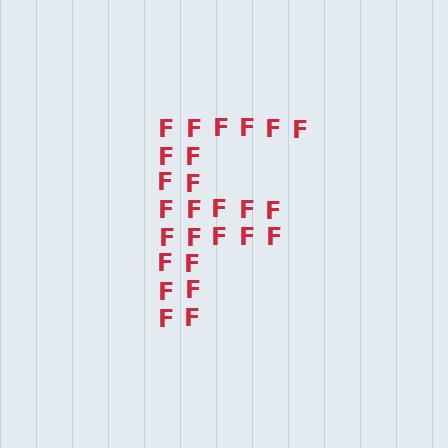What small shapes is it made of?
It is made of small letter F's.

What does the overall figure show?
The overall figure shows the letter F.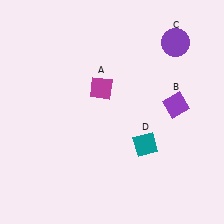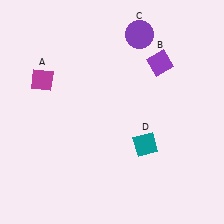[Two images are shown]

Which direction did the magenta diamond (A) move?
The magenta diamond (A) moved left.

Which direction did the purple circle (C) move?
The purple circle (C) moved left.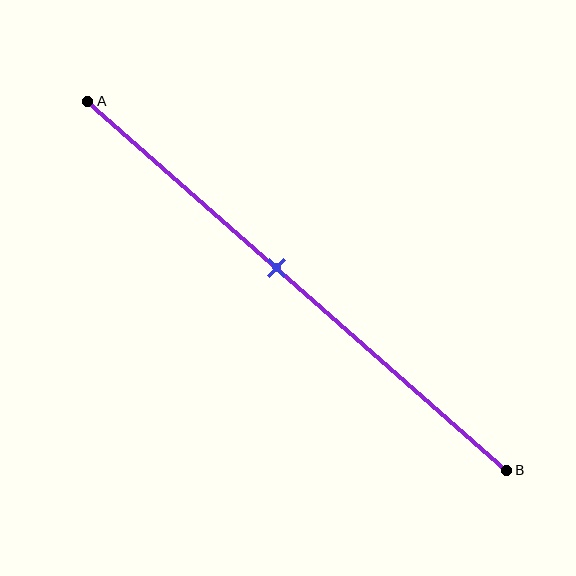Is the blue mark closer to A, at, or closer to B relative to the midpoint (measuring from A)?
The blue mark is closer to point A than the midpoint of segment AB.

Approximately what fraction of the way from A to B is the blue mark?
The blue mark is approximately 45% of the way from A to B.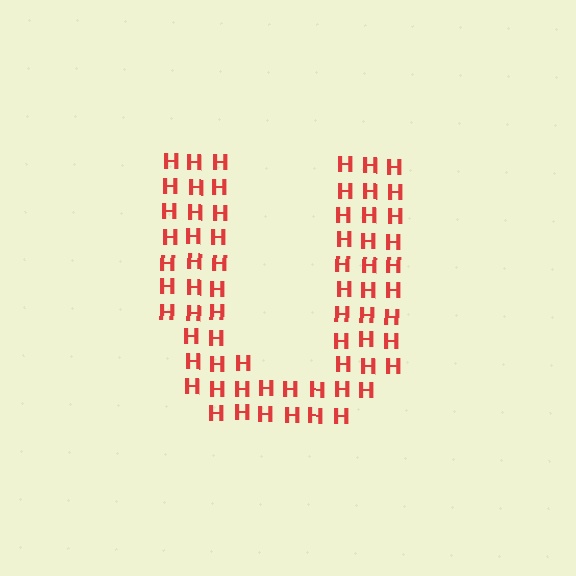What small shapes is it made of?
It is made of small letter H's.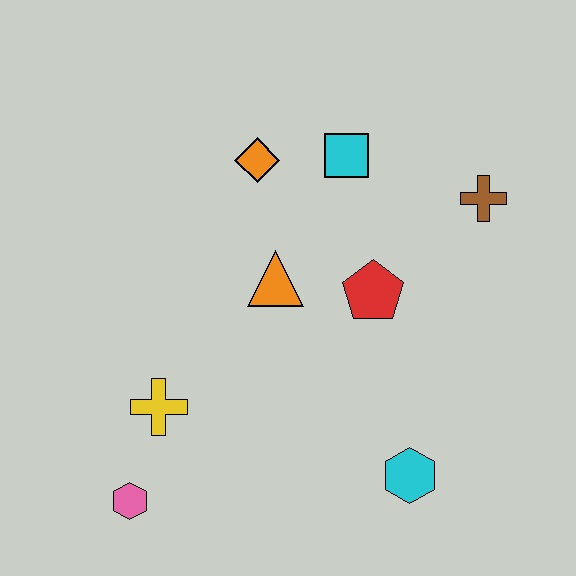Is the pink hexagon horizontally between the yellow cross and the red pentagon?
No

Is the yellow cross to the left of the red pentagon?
Yes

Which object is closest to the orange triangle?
The red pentagon is closest to the orange triangle.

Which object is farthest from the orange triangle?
The pink hexagon is farthest from the orange triangle.